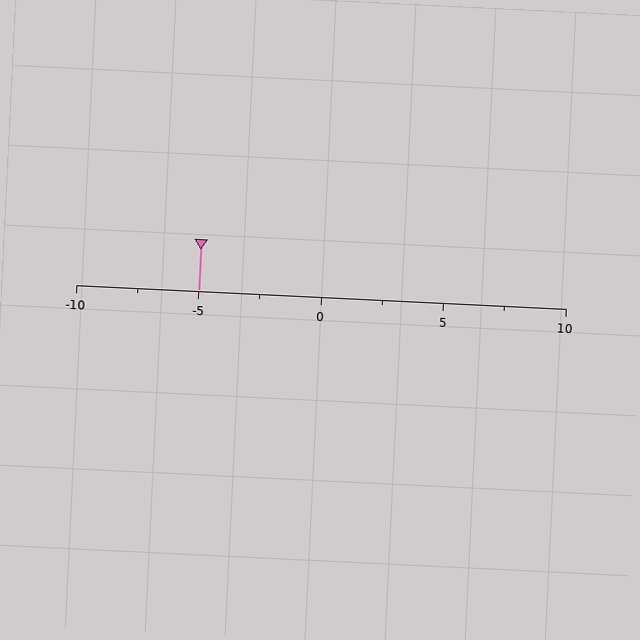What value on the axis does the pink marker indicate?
The marker indicates approximately -5.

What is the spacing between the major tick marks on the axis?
The major ticks are spaced 5 apart.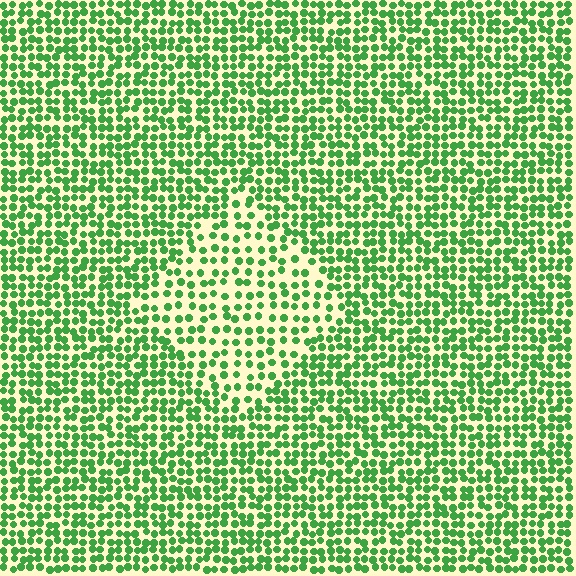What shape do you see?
I see a diamond.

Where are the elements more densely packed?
The elements are more densely packed outside the diamond boundary.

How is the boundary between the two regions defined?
The boundary is defined by a change in element density (approximately 1.7x ratio). All elements are the same color, size, and shape.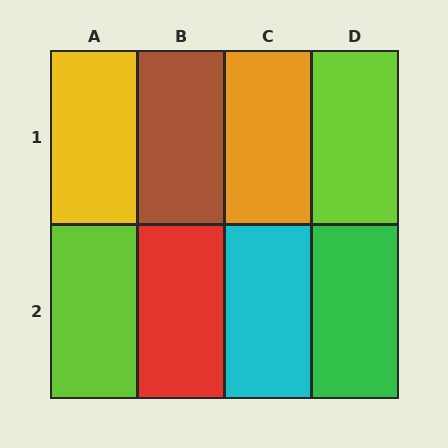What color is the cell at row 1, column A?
Yellow.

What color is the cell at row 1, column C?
Orange.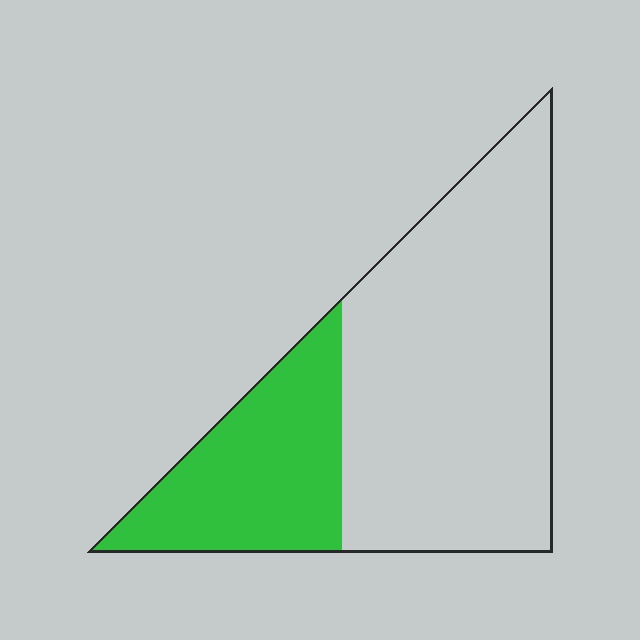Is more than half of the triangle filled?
No.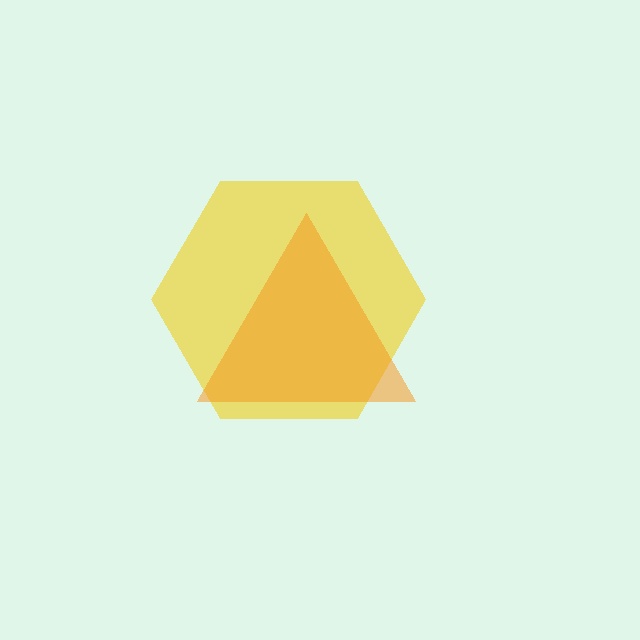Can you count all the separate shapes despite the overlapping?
Yes, there are 2 separate shapes.